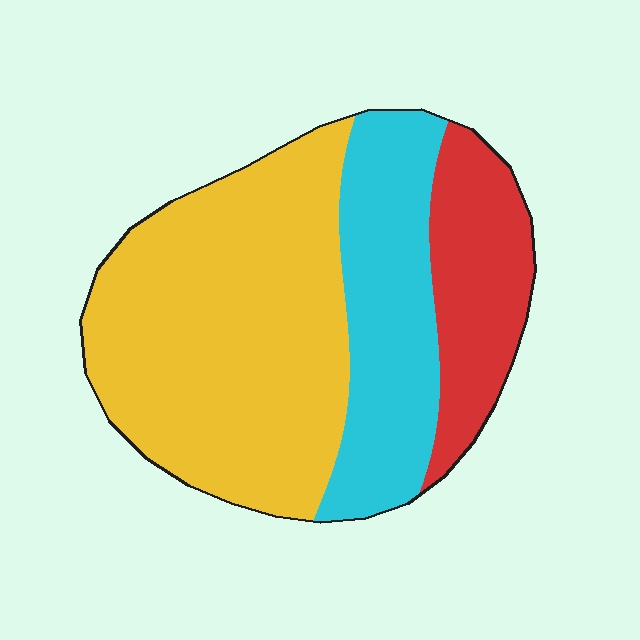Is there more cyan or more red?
Cyan.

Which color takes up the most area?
Yellow, at roughly 55%.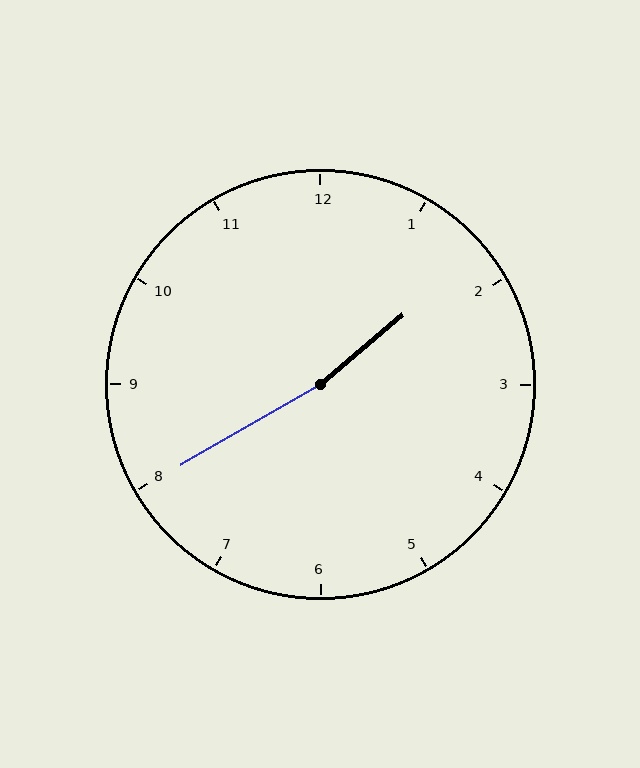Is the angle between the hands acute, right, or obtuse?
It is obtuse.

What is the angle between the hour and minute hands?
Approximately 170 degrees.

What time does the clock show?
1:40.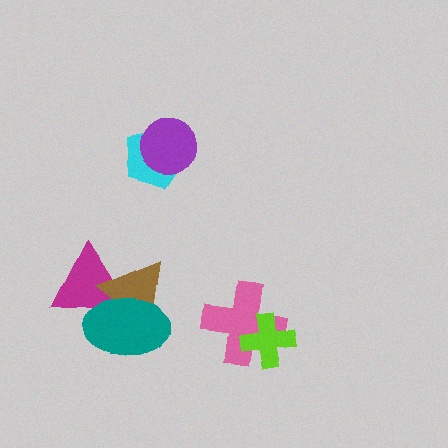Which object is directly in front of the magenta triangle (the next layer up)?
The brown triangle is directly in front of the magenta triangle.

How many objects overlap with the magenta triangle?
2 objects overlap with the magenta triangle.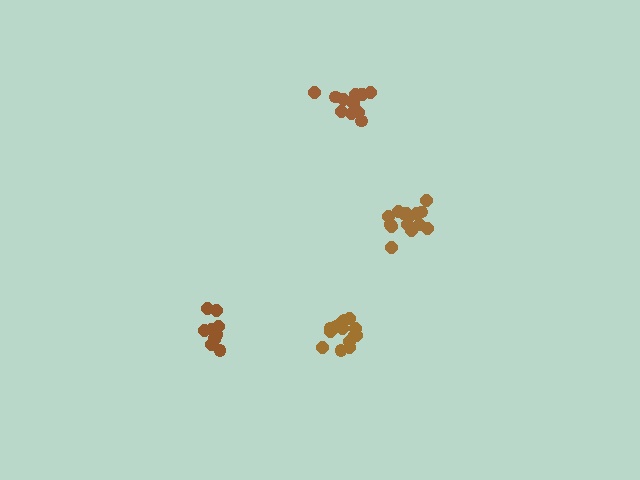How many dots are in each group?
Group 1: 15 dots, Group 2: 15 dots, Group 3: 15 dots, Group 4: 12 dots (57 total).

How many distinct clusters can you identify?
There are 4 distinct clusters.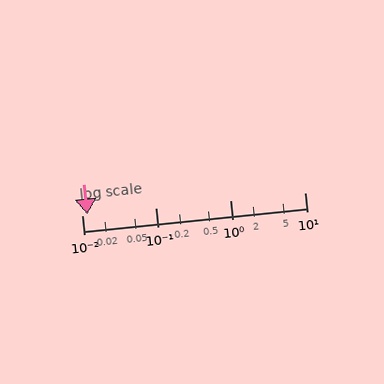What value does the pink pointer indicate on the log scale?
The pointer indicates approximately 0.012.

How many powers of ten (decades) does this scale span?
The scale spans 3 decades, from 0.01 to 10.